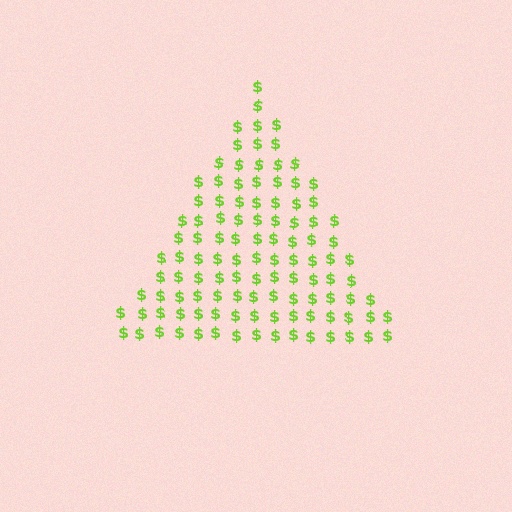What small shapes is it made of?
It is made of small dollar signs.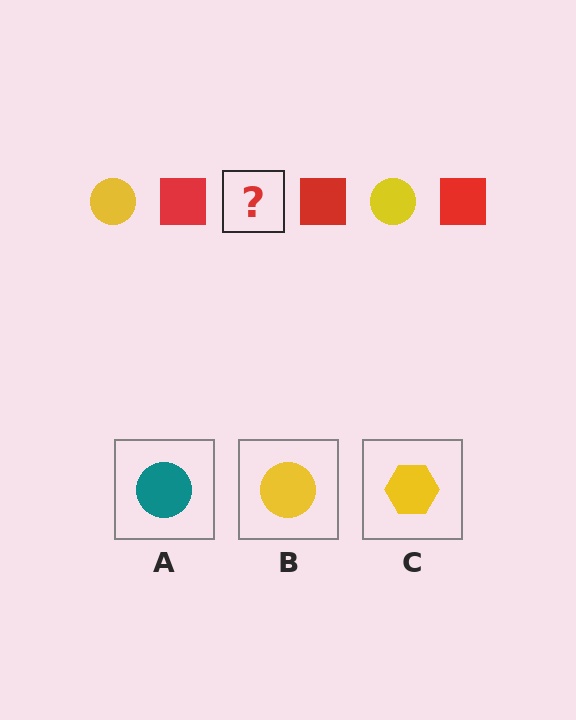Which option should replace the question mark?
Option B.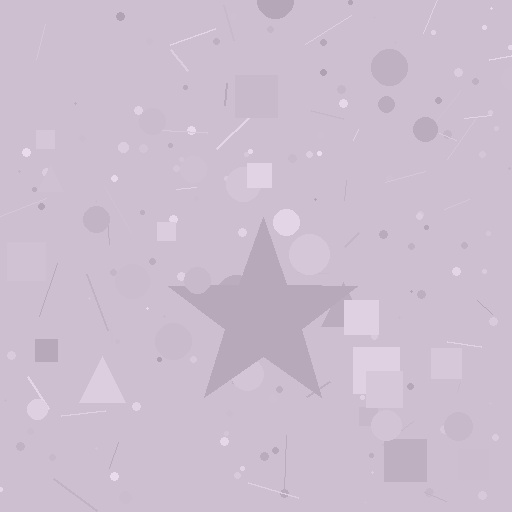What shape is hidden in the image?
A star is hidden in the image.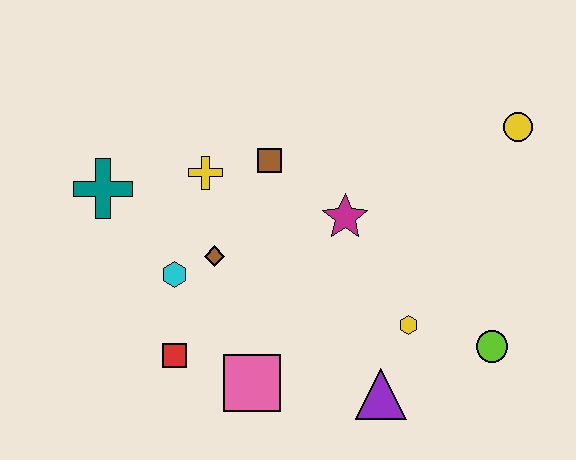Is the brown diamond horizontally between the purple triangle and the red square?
Yes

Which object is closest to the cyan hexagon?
The brown diamond is closest to the cyan hexagon.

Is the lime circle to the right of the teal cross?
Yes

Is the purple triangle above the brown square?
No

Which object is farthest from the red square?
The yellow circle is farthest from the red square.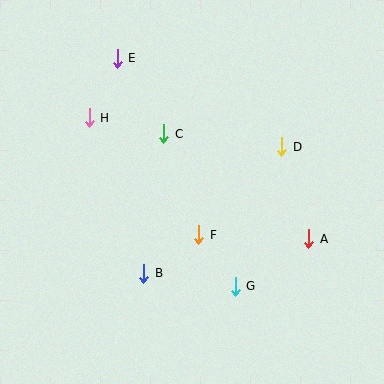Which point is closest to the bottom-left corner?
Point B is closest to the bottom-left corner.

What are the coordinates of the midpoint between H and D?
The midpoint between H and D is at (186, 132).